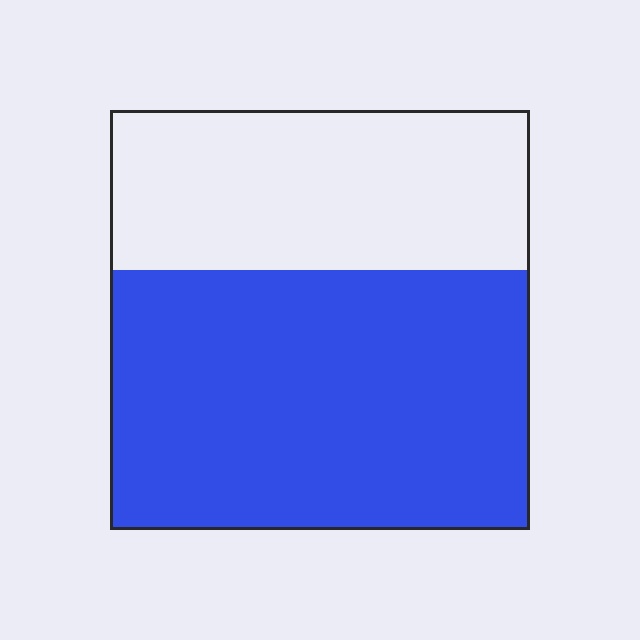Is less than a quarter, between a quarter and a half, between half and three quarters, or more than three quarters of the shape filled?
Between half and three quarters.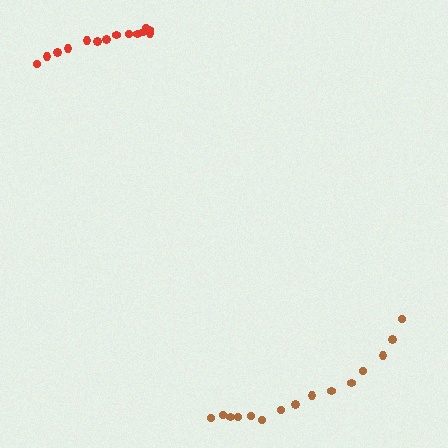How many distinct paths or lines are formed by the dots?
There are 2 distinct paths.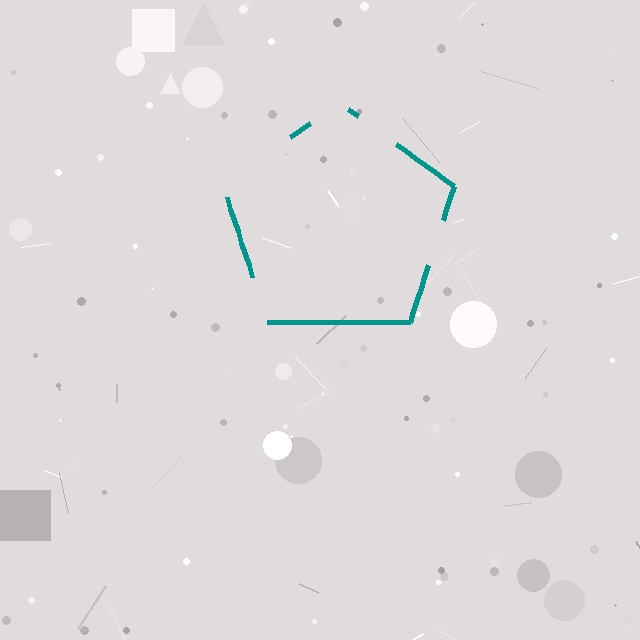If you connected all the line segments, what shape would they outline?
They would outline a pentagon.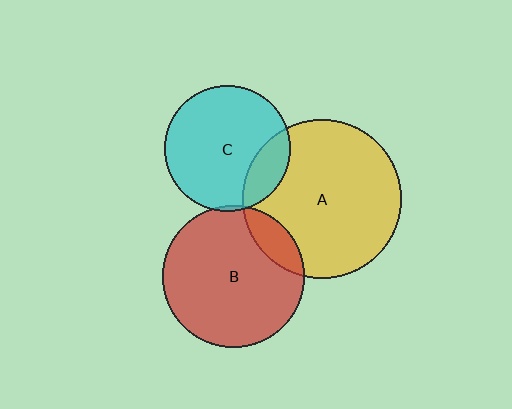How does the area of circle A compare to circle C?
Approximately 1.6 times.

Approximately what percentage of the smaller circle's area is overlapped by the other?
Approximately 5%.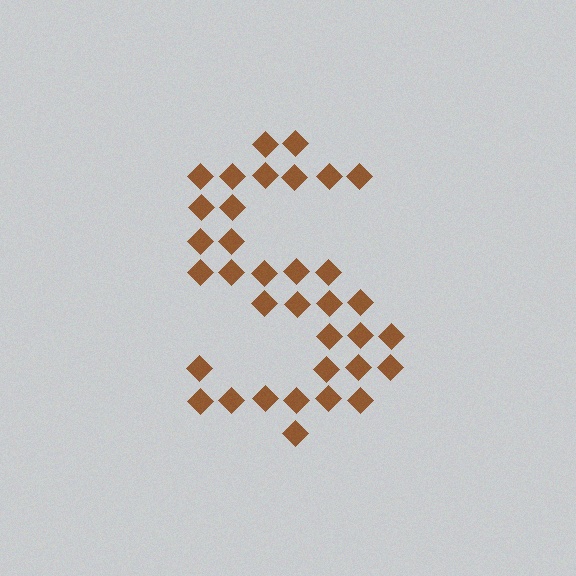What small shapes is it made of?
It is made of small diamonds.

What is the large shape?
The large shape is the letter S.